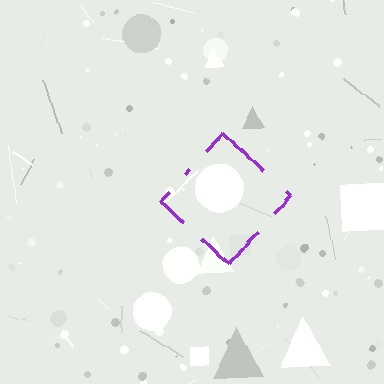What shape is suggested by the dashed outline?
The dashed outline suggests a diamond.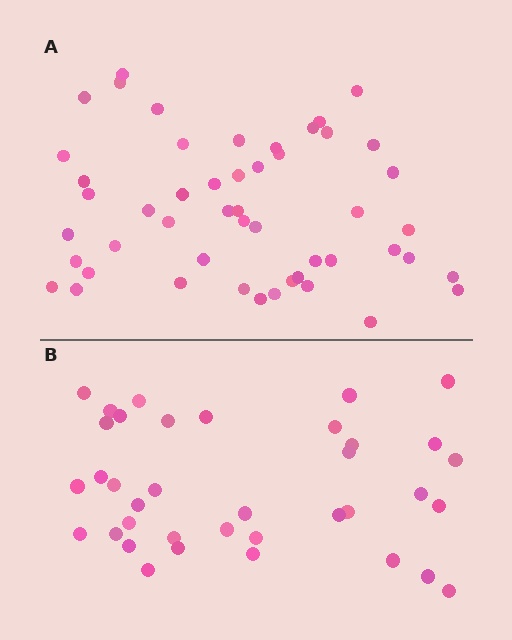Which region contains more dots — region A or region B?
Region A (the top region) has more dots.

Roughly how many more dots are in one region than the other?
Region A has approximately 15 more dots than region B.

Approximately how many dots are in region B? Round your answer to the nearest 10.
About 40 dots. (The exact count is 37, which rounds to 40.)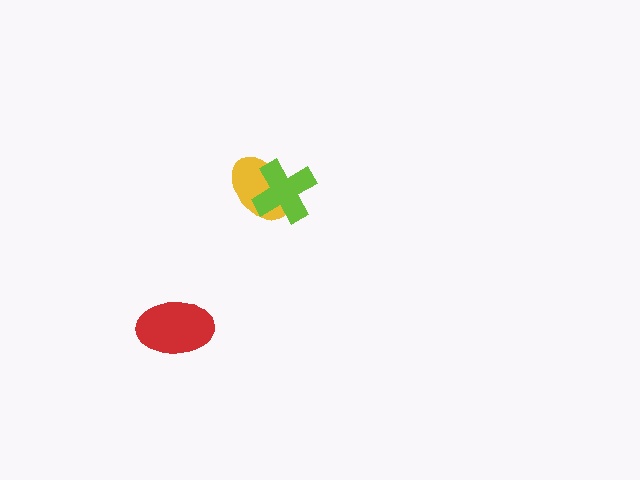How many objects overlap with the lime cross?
1 object overlaps with the lime cross.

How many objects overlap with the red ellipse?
0 objects overlap with the red ellipse.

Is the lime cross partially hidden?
No, no other shape covers it.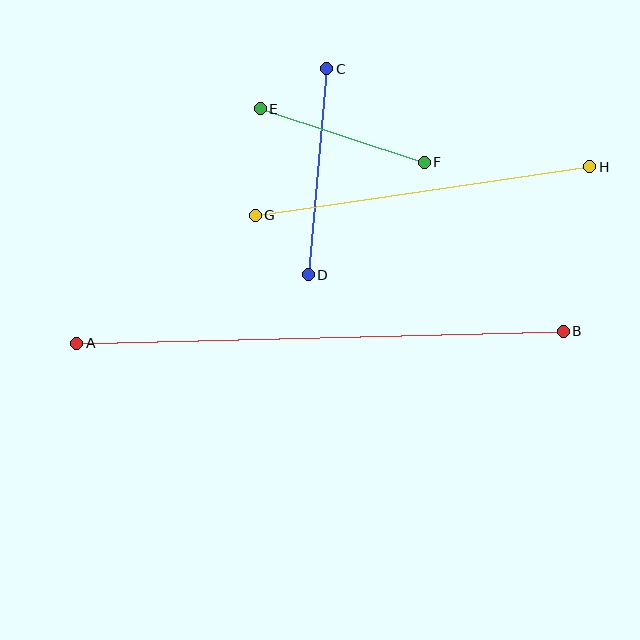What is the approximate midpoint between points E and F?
The midpoint is at approximately (342, 136) pixels.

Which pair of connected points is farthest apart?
Points A and B are farthest apart.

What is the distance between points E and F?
The distance is approximately 173 pixels.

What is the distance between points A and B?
The distance is approximately 487 pixels.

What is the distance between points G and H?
The distance is approximately 338 pixels.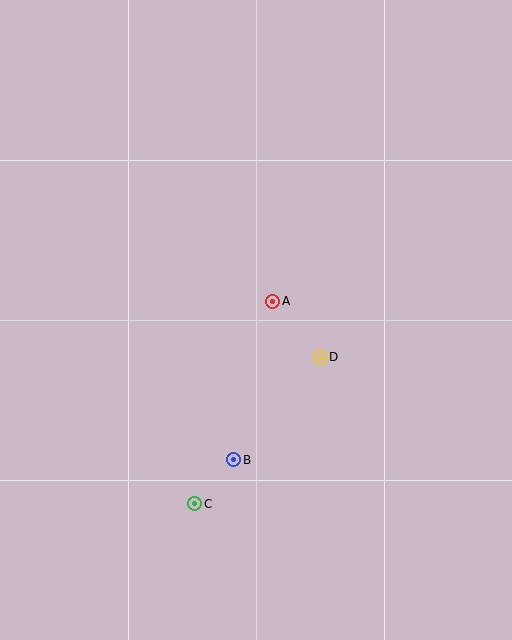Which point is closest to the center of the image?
Point A at (273, 301) is closest to the center.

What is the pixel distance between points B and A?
The distance between B and A is 163 pixels.